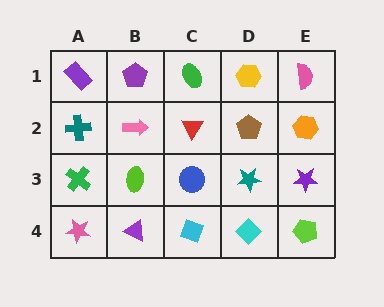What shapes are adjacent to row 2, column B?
A purple pentagon (row 1, column B), a lime ellipse (row 3, column B), a teal cross (row 2, column A), a red triangle (row 2, column C).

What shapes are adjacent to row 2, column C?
A green ellipse (row 1, column C), a blue circle (row 3, column C), a pink arrow (row 2, column B), a brown pentagon (row 2, column D).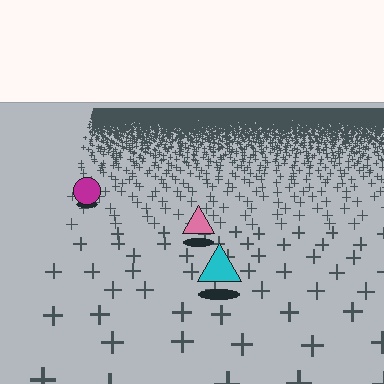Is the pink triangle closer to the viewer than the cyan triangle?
No. The cyan triangle is closer — you can tell from the texture gradient: the ground texture is coarser near it.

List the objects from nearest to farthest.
From nearest to farthest: the cyan triangle, the pink triangle, the magenta circle.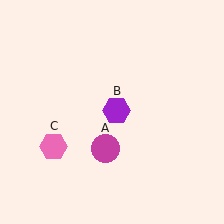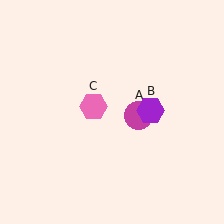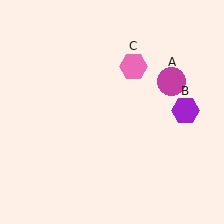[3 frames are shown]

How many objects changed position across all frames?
3 objects changed position: magenta circle (object A), purple hexagon (object B), pink hexagon (object C).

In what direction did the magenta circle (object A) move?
The magenta circle (object A) moved up and to the right.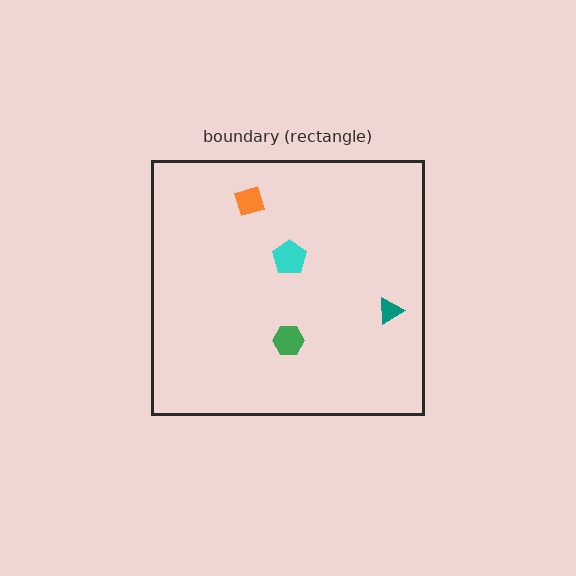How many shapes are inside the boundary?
4 inside, 0 outside.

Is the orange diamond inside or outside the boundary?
Inside.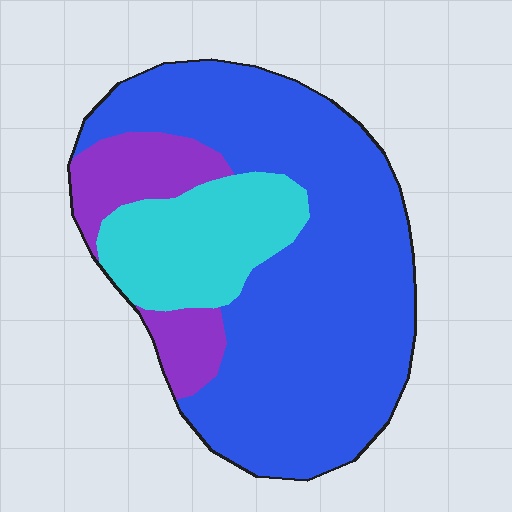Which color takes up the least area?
Purple, at roughly 15%.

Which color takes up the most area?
Blue, at roughly 65%.